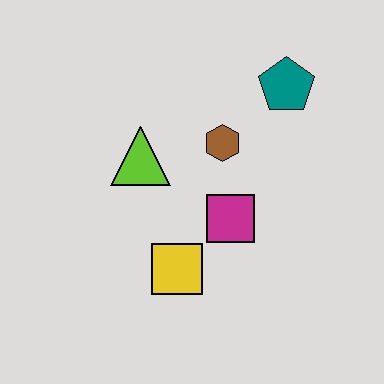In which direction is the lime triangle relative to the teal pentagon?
The lime triangle is to the left of the teal pentagon.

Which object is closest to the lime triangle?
The brown hexagon is closest to the lime triangle.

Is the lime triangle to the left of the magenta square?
Yes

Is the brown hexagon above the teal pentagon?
No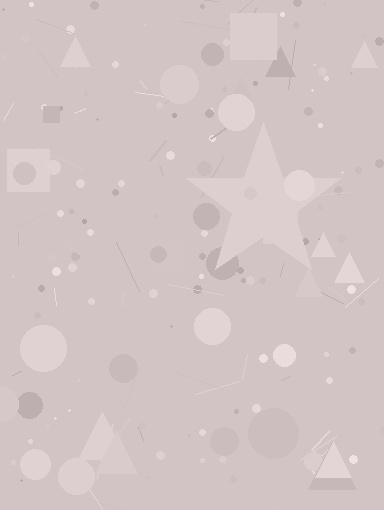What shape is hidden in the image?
A star is hidden in the image.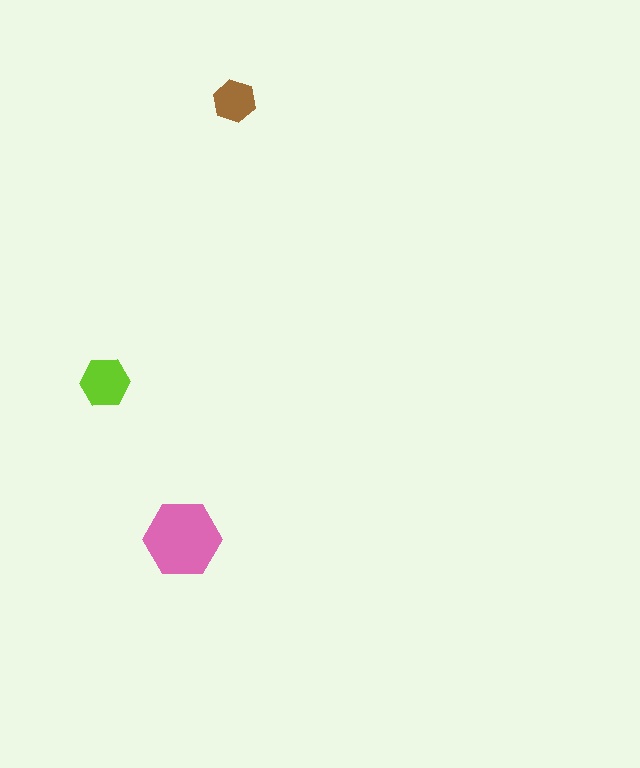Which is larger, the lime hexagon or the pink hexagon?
The pink one.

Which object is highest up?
The brown hexagon is topmost.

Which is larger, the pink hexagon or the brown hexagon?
The pink one.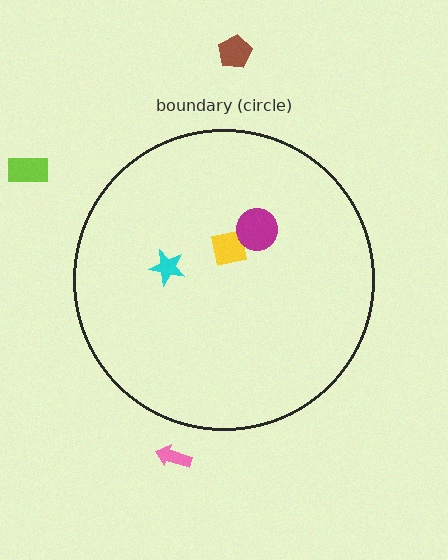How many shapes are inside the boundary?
3 inside, 3 outside.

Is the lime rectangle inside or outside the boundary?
Outside.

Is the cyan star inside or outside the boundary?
Inside.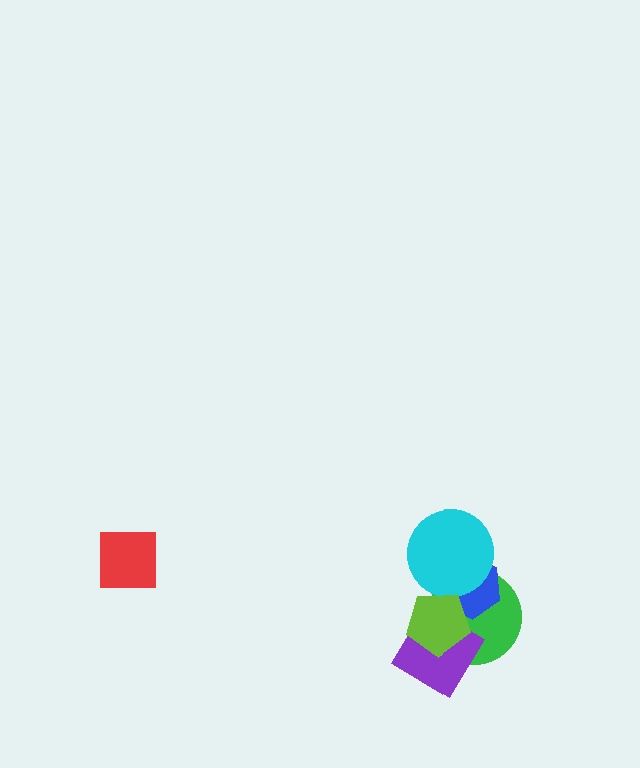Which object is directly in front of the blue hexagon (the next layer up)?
The cyan circle is directly in front of the blue hexagon.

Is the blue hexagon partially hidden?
Yes, it is partially covered by another shape.